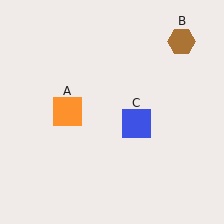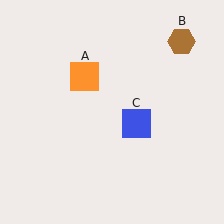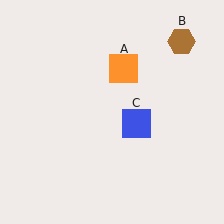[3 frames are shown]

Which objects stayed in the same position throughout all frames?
Brown hexagon (object B) and blue square (object C) remained stationary.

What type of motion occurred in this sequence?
The orange square (object A) rotated clockwise around the center of the scene.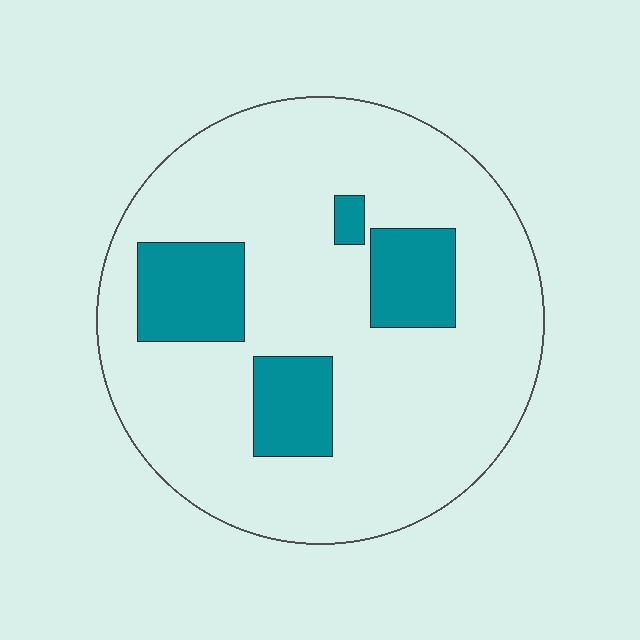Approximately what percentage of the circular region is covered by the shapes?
Approximately 20%.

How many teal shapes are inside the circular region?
4.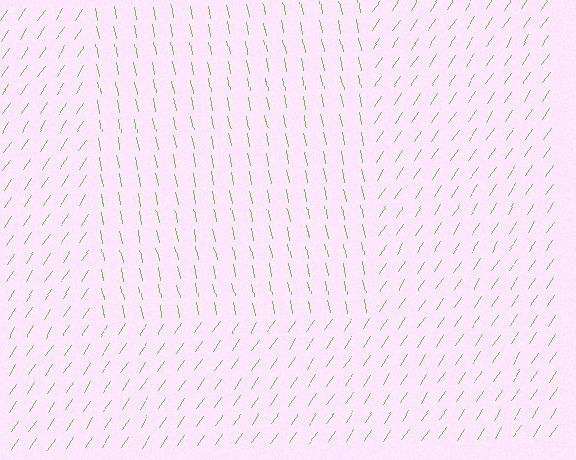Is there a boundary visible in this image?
Yes, there is a texture boundary formed by a change in line orientation.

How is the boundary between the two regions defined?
The boundary is defined purely by a change in line orientation (approximately 45 degrees difference). All lines are the same color and thickness.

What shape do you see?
I see a rectangle.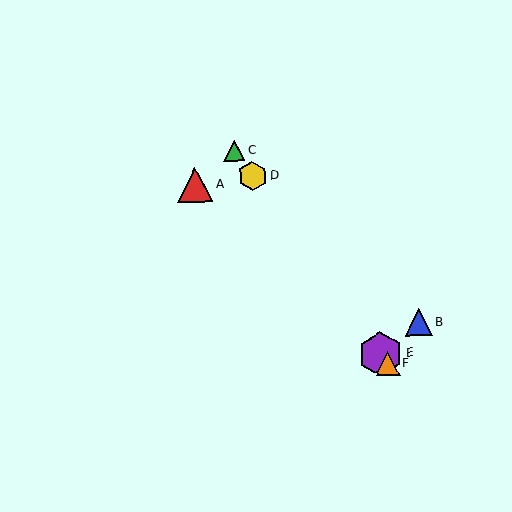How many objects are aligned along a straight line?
4 objects (C, D, E, F) are aligned along a straight line.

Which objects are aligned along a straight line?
Objects C, D, E, F are aligned along a straight line.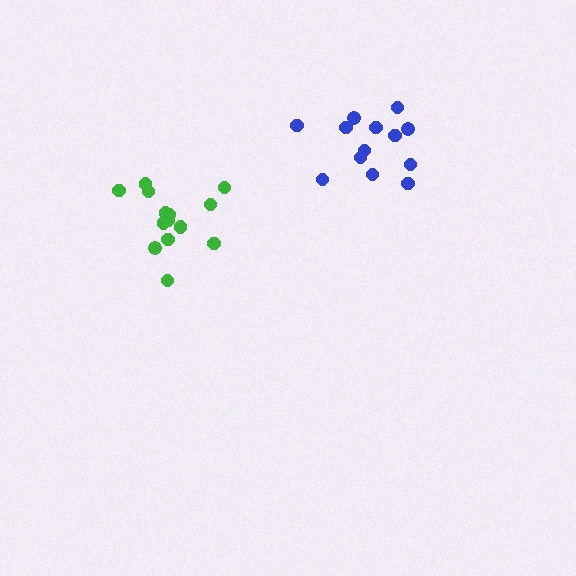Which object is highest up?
The blue cluster is topmost.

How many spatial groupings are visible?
There are 2 spatial groupings.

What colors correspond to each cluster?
The clusters are colored: green, blue.